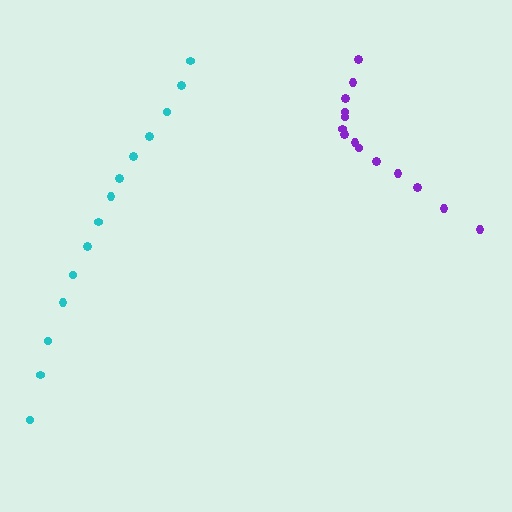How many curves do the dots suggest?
There are 2 distinct paths.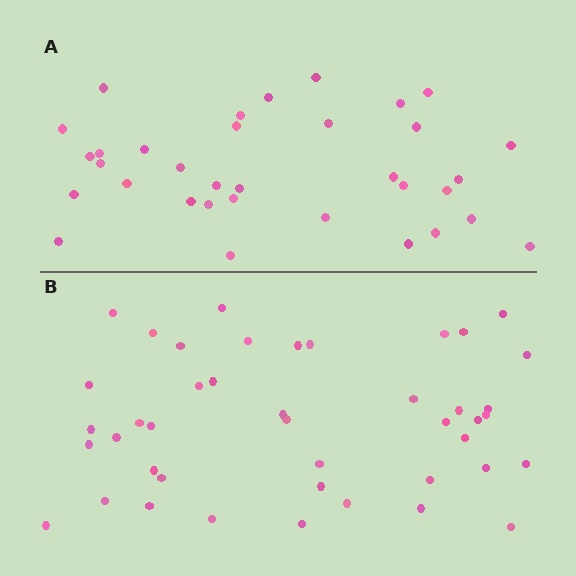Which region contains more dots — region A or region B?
Region B (the bottom region) has more dots.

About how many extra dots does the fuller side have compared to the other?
Region B has roughly 8 or so more dots than region A.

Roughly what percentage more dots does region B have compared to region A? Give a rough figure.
About 25% more.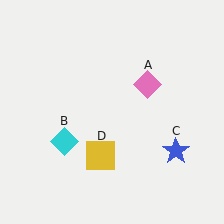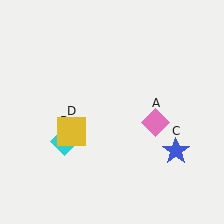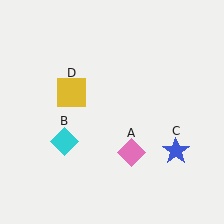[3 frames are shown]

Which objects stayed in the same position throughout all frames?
Cyan diamond (object B) and blue star (object C) remained stationary.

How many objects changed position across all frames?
2 objects changed position: pink diamond (object A), yellow square (object D).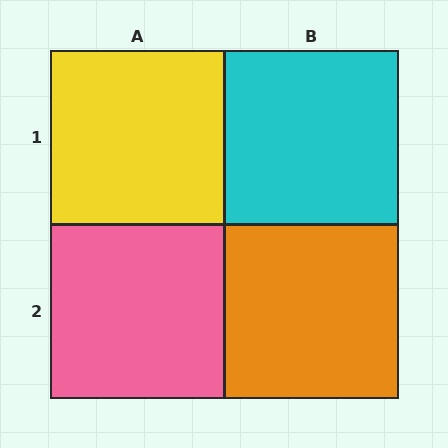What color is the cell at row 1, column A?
Yellow.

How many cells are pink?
1 cell is pink.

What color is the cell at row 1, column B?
Cyan.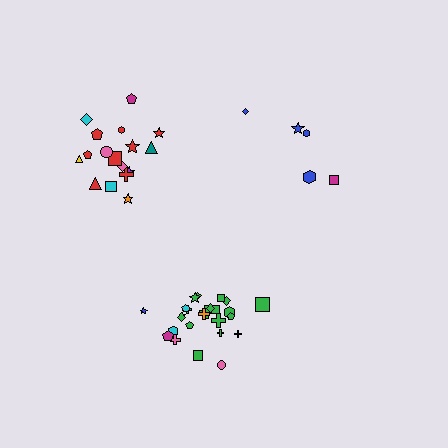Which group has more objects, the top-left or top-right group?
The top-left group.